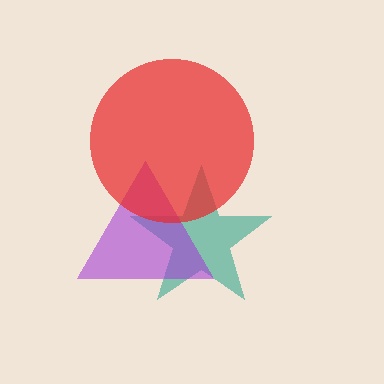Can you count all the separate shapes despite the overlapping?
Yes, there are 3 separate shapes.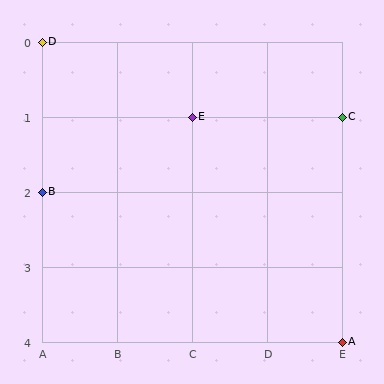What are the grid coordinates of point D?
Point D is at grid coordinates (A, 0).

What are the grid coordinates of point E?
Point E is at grid coordinates (C, 1).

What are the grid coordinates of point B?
Point B is at grid coordinates (A, 2).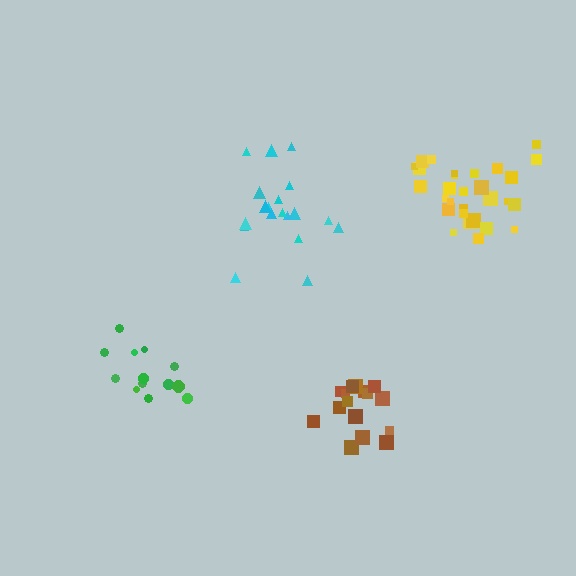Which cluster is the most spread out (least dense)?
Green.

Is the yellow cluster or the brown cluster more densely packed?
Yellow.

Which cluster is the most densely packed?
Yellow.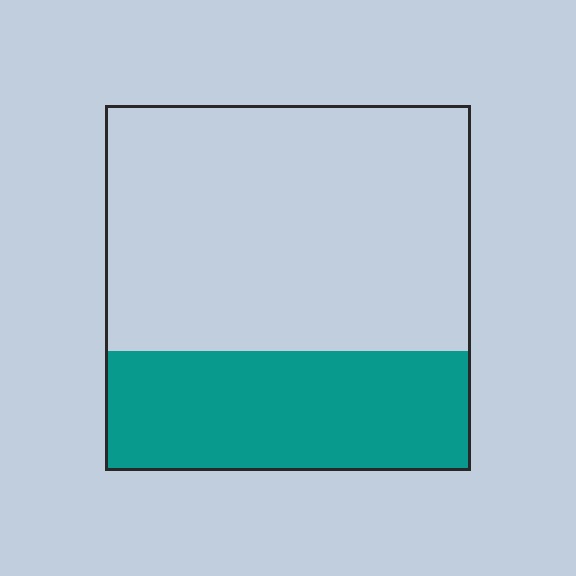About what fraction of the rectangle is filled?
About one third (1/3).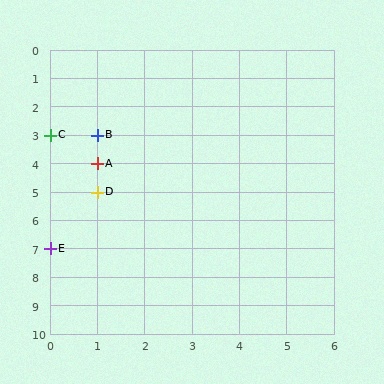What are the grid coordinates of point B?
Point B is at grid coordinates (1, 3).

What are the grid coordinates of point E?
Point E is at grid coordinates (0, 7).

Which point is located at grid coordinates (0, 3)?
Point C is at (0, 3).